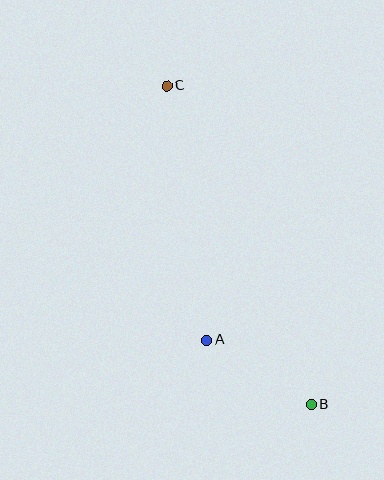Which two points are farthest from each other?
Points B and C are farthest from each other.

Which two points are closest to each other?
Points A and B are closest to each other.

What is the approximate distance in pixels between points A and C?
The distance between A and C is approximately 257 pixels.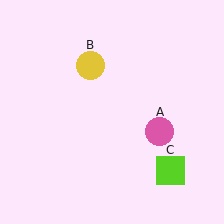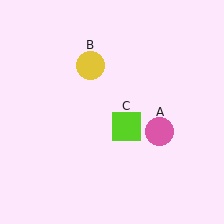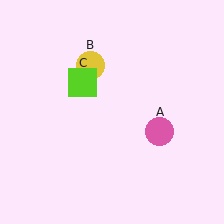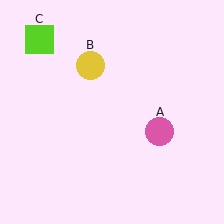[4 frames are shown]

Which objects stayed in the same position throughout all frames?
Pink circle (object A) and yellow circle (object B) remained stationary.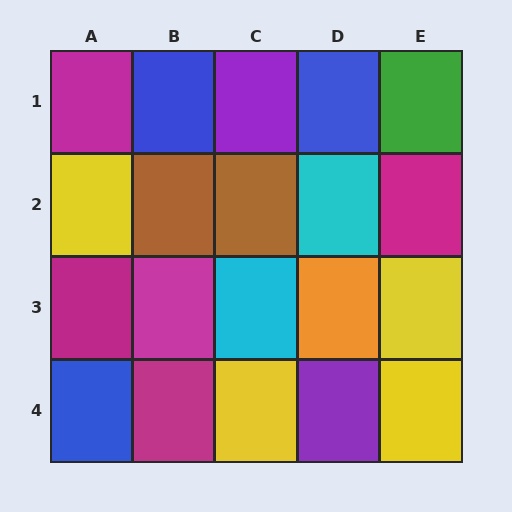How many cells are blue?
3 cells are blue.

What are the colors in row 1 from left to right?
Magenta, blue, purple, blue, green.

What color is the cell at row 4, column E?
Yellow.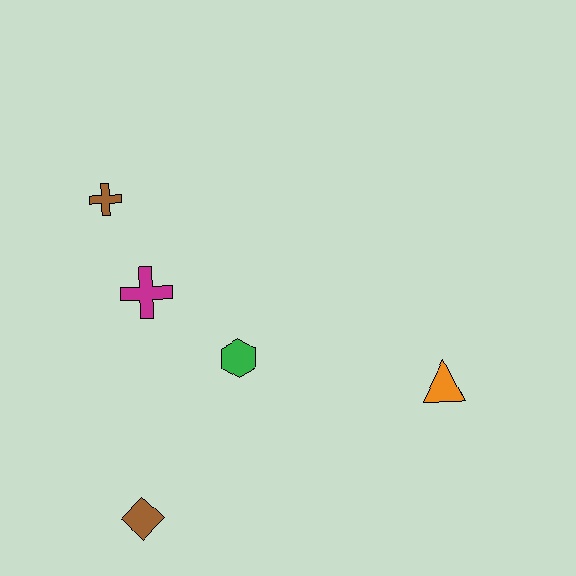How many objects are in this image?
There are 5 objects.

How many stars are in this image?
There are no stars.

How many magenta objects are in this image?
There is 1 magenta object.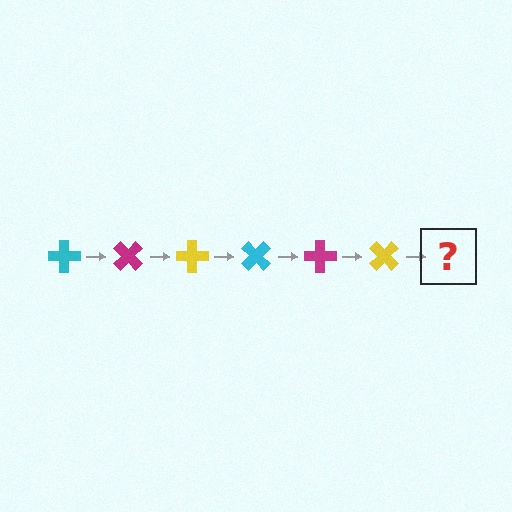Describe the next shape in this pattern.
It should be a cyan cross, rotated 270 degrees from the start.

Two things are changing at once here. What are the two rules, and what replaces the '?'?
The two rules are that it rotates 45 degrees each step and the color cycles through cyan, magenta, and yellow. The '?' should be a cyan cross, rotated 270 degrees from the start.